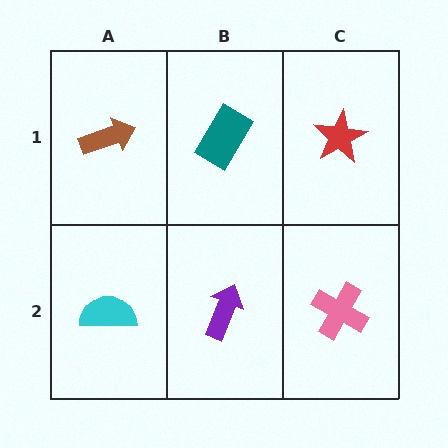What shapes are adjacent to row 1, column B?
A purple arrow (row 2, column B), a brown arrow (row 1, column A), a red star (row 1, column C).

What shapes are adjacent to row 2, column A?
A brown arrow (row 1, column A), a purple arrow (row 2, column B).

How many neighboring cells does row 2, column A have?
2.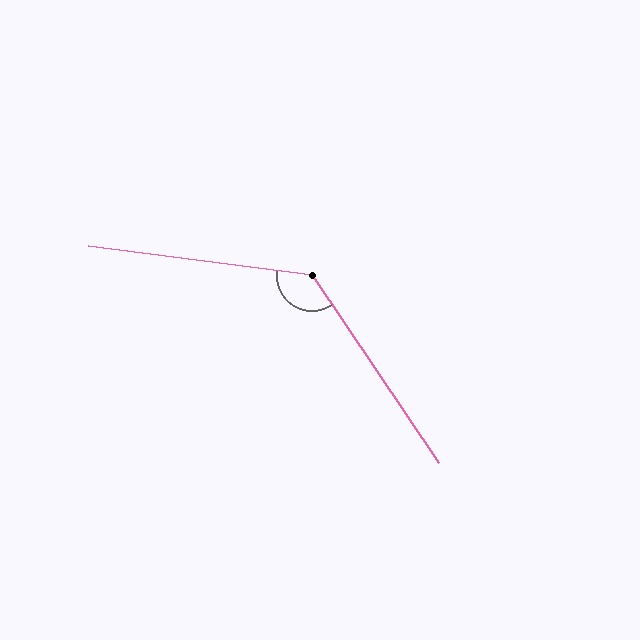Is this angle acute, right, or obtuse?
It is obtuse.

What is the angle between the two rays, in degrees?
Approximately 132 degrees.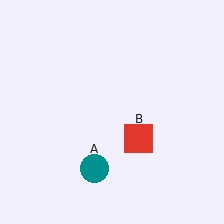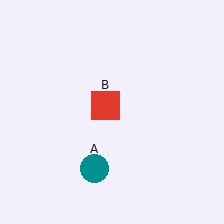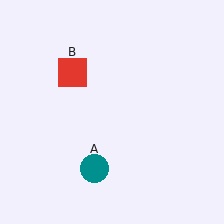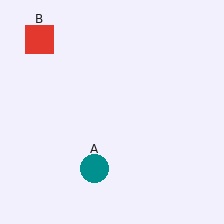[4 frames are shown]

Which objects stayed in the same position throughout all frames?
Teal circle (object A) remained stationary.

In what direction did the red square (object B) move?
The red square (object B) moved up and to the left.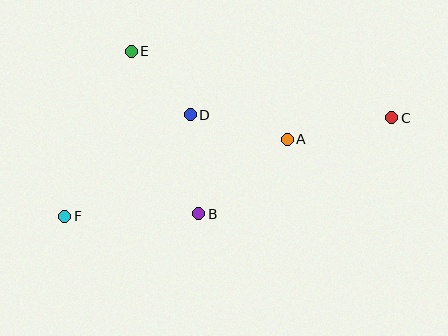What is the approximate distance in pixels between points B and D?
The distance between B and D is approximately 99 pixels.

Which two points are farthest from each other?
Points C and F are farthest from each other.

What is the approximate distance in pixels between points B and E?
The distance between B and E is approximately 176 pixels.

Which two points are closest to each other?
Points D and E are closest to each other.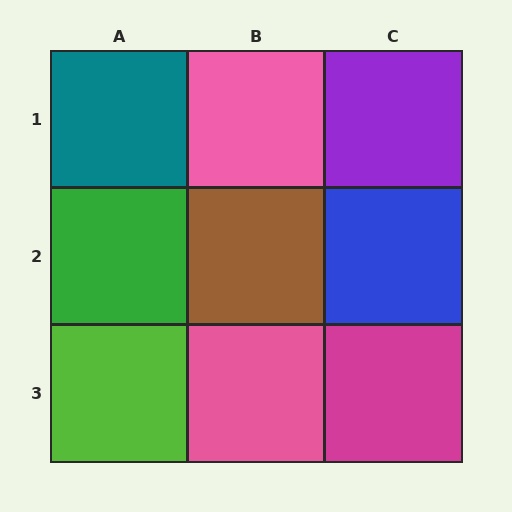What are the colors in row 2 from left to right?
Green, brown, blue.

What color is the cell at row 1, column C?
Purple.